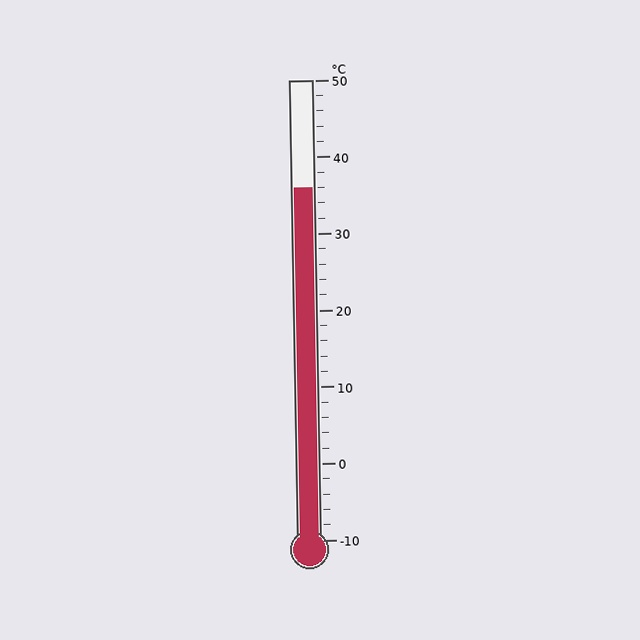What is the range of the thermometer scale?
The thermometer scale ranges from -10°C to 50°C.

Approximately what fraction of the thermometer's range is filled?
The thermometer is filled to approximately 75% of its range.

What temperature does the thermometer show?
The thermometer shows approximately 36°C.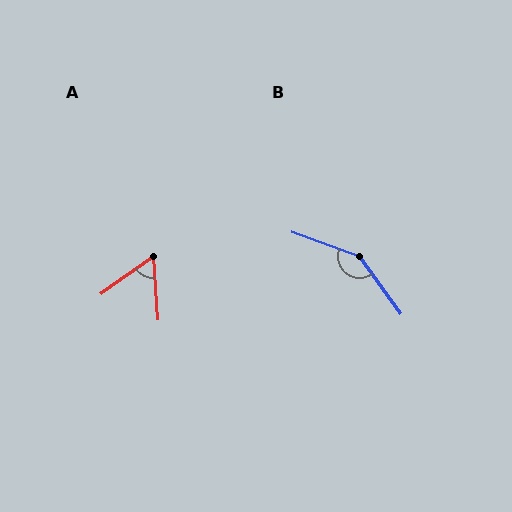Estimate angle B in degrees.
Approximately 146 degrees.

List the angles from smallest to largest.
A (59°), B (146°).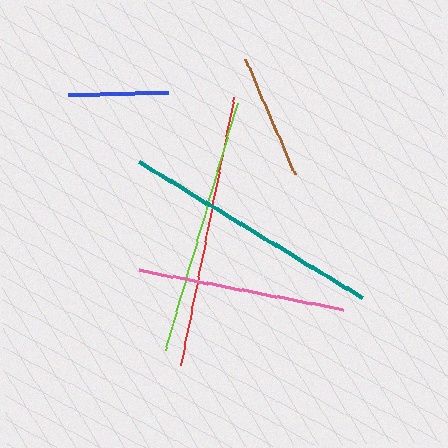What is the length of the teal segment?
The teal segment is approximately 260 pixels long.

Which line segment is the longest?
The red line is the longest at approximately 273 pixels.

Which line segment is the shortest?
The blue line is the shortest at approximately 101 pixels.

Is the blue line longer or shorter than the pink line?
The pink line is longer than the blue line.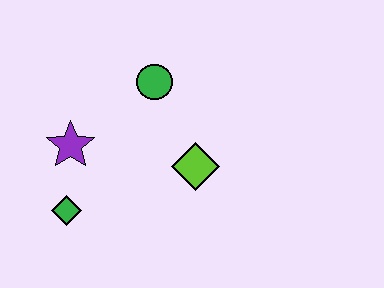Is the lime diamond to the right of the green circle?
Yes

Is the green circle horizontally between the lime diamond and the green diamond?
Yes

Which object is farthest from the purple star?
The lime diamond is farthest from the purple star.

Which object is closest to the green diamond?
The purple star is closest to the green diamond.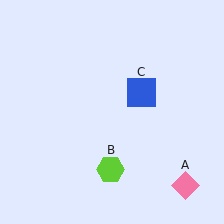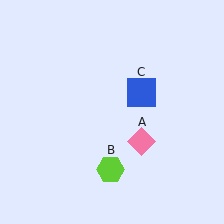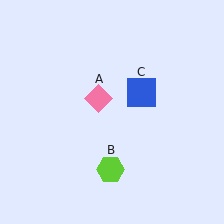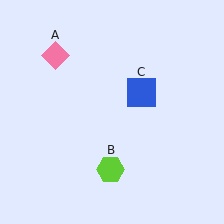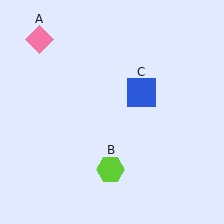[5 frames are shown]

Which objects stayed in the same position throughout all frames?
Lime hexagon (object B) and blue square (object C) remained stationary.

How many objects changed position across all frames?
1 object changed position: pink diamond (object A).